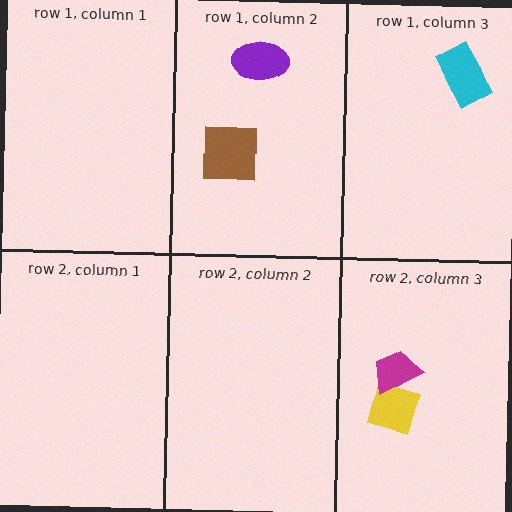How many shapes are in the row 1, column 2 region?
2.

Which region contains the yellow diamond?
The row 2, column 3 region.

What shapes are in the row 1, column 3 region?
The cyan rectangle.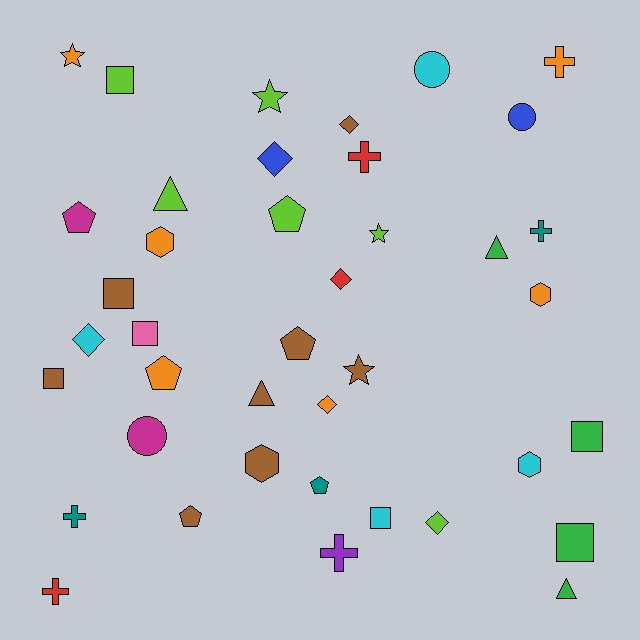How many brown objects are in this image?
There are 8 brown objects.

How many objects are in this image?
There are 40 objects.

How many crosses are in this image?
There are 6 crosses.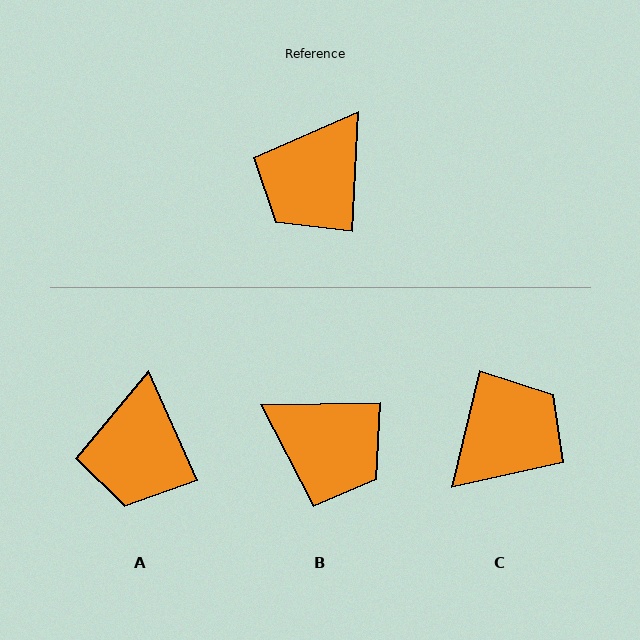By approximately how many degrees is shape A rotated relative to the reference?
Approximately 27 degrees counter-clockwise.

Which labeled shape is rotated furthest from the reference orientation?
C, about 169 degrees away.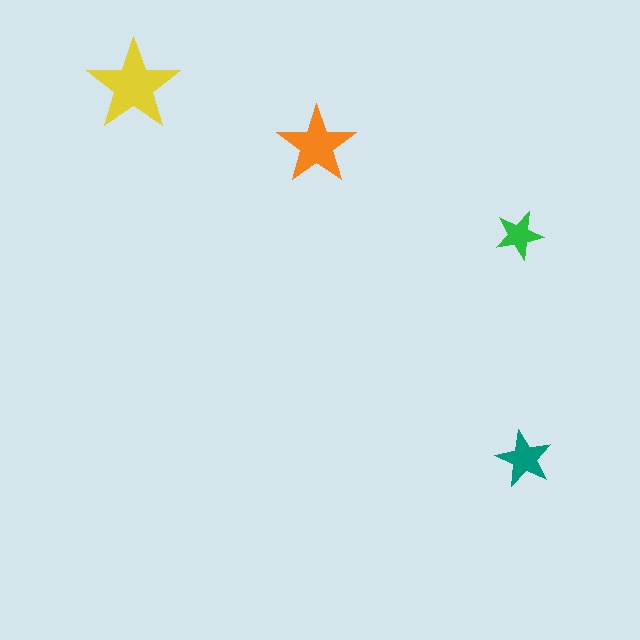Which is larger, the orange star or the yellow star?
The yellow one.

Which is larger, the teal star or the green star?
The teal one.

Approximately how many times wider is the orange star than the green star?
About 1.5 times wider.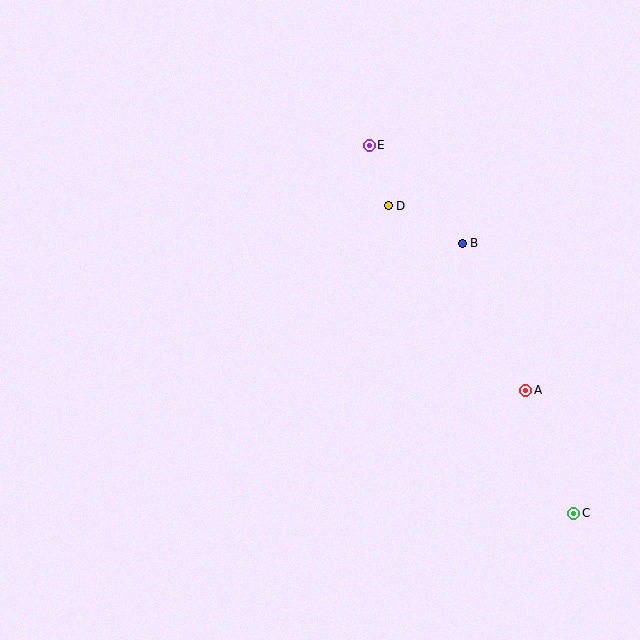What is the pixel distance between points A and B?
The distance between A and B is 160 pixels.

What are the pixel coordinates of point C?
Point C is at (574, 513).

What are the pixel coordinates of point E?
Point E is at (369, 145).